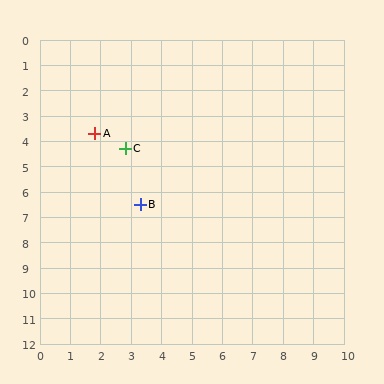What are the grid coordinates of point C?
Point C is at approximately (2.8, 4.3).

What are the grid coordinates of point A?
Point A is at approximately (1.8, 3.7).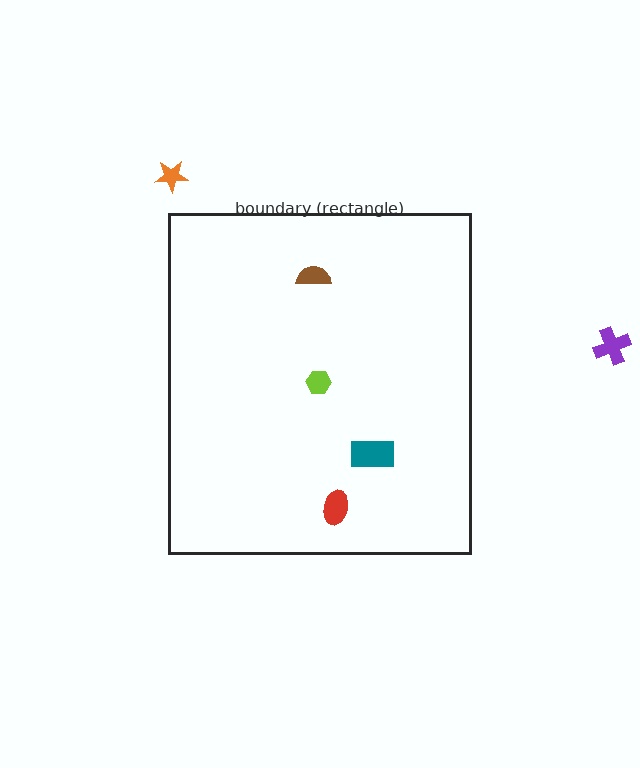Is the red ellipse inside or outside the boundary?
Inside.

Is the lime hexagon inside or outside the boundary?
Inside.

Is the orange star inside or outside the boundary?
Outside.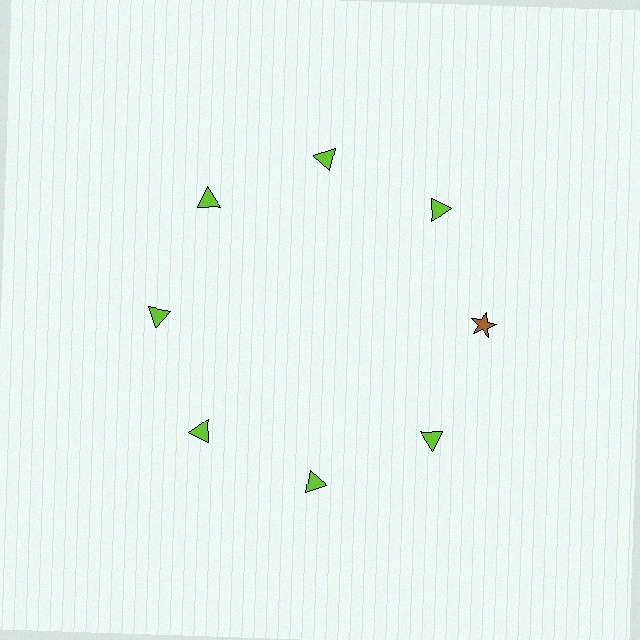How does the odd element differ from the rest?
It differs in both color (brown instead of lime) and shape (star instead of triangle).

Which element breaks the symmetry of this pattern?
The brown star at roughly the 3 o'clock position breaks the symmetry. All other shapes are lime triangles.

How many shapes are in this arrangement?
There are 8 shapes arranged in a ring pattern.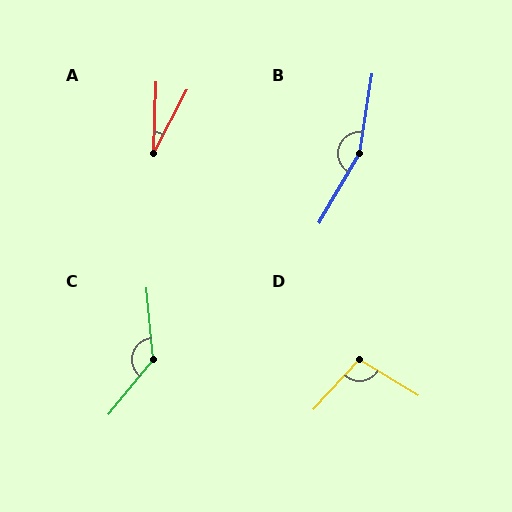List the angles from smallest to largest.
A (26°), D (101°), C (135°), B (159°).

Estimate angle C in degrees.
Approximately 135 degrees.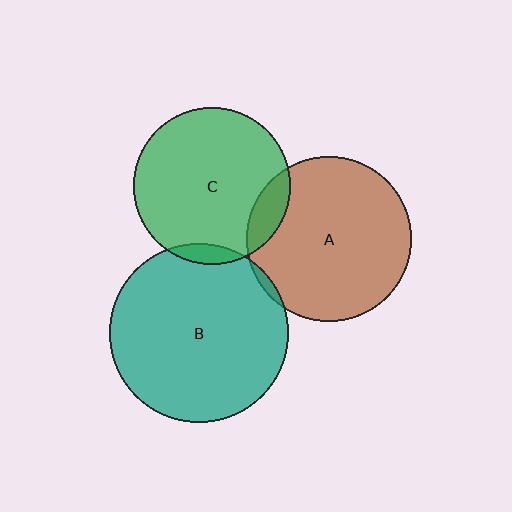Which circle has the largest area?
Circle B (teal).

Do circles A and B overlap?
Yes.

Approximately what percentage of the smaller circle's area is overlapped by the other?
Approximately 5%.